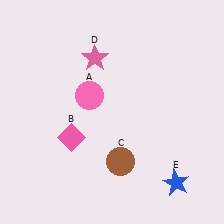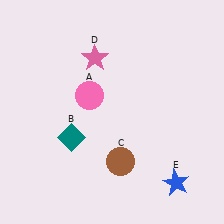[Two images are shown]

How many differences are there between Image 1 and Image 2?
There is 1 difference between the two images.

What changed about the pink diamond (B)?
In Image 1, B is pink. In Image 2, it changed to teal.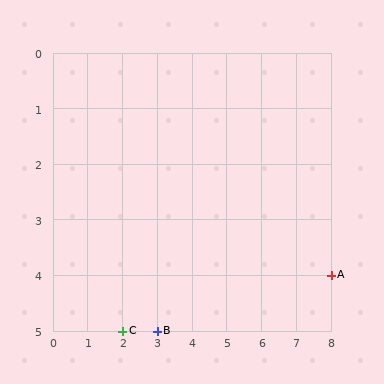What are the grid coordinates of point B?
Point B is at grid coordinates (3, 5).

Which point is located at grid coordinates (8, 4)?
Point A is at (8, 4).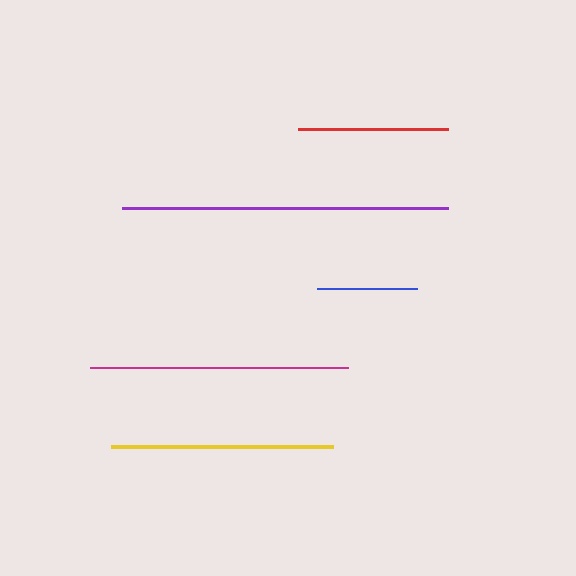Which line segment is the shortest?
The blue line is the shortest at approximately 100 pixels.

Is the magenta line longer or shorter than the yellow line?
The magenta line is longer than the yellow line.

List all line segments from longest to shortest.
From longest to shortest: purple, magenta, yellow, red, blue.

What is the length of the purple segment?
The purple segment is approximately 326 pixels long.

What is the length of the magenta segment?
The magenta segment is approximately 259 pixels long.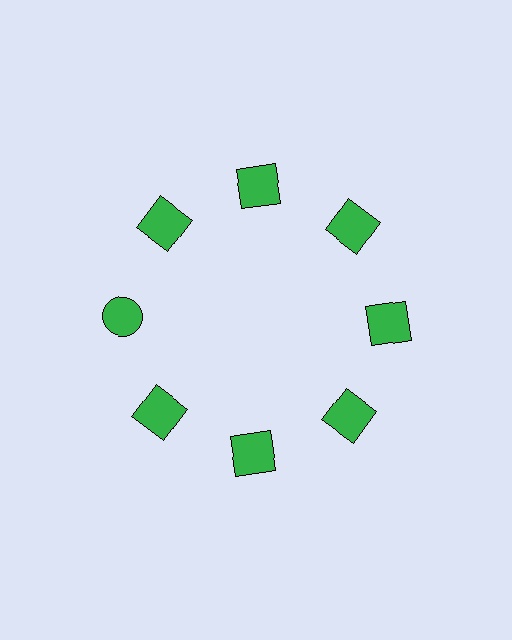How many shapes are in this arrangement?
There are 8 shapes arranged in a ring pattern.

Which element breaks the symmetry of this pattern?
The green circle at roughly the 9 o'clock position breaks the symmetry. All other shapes are green squares.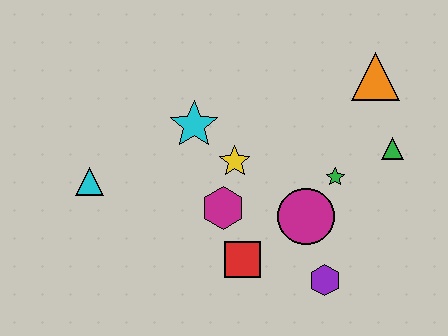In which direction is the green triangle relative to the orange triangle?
The green triangle is below the orange triangle.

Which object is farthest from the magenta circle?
The cyan triangle is farthest from the magenta circle.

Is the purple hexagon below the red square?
Yes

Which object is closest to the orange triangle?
The green triangle is closest to the orange triangle.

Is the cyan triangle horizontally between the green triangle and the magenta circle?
No